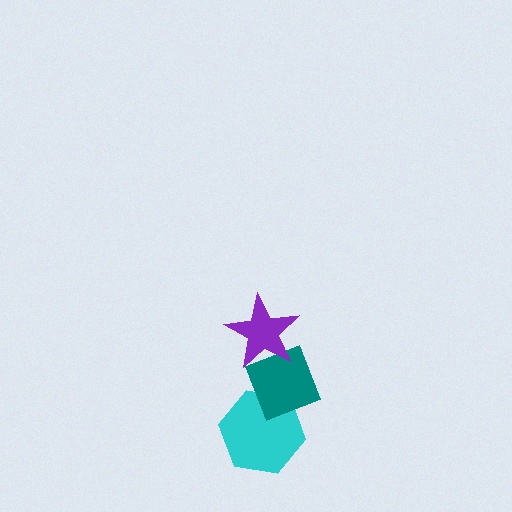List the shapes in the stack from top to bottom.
From top to bottom: the purple star, the teal diamond, the cyan hexagon.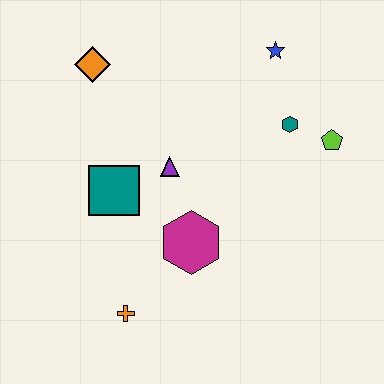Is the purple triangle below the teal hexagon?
Yes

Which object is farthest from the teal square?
The lime pentagon is farthest from the teal square.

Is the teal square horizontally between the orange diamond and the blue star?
Yes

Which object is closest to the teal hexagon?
The lime pentagon is closest to the teal hexagon.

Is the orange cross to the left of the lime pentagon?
Yes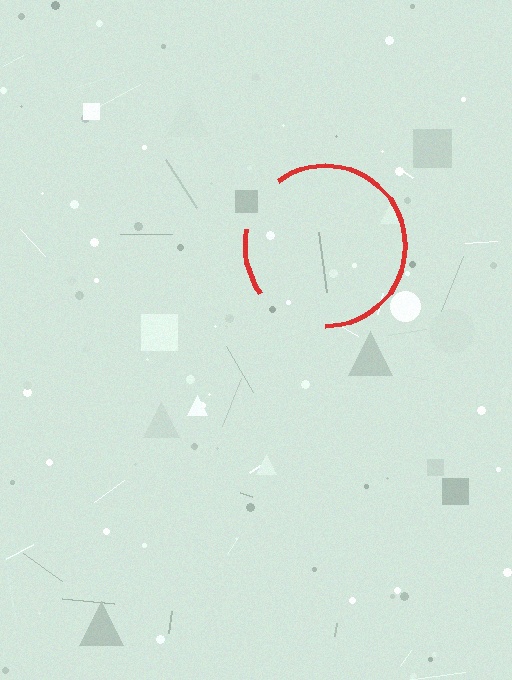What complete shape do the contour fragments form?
The contour fragments form a circle.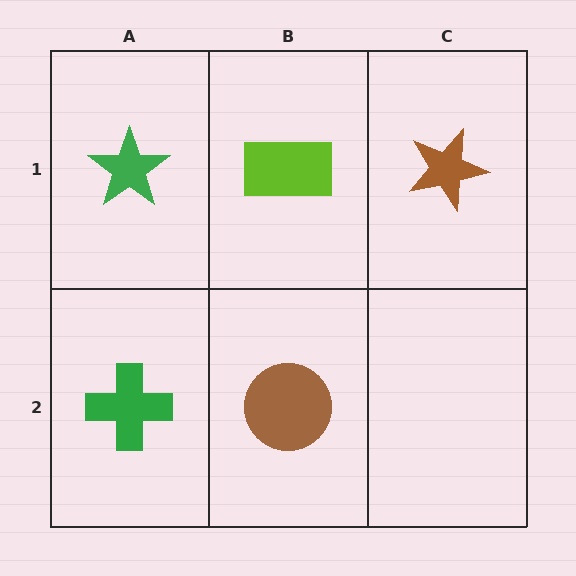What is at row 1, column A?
A green star.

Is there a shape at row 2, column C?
No, that cell is empty.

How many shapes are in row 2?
2 shapes.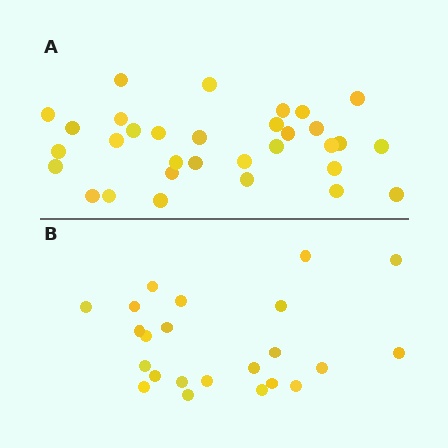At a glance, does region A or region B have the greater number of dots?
Region A (the top region) has more dots.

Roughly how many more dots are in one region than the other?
Region A has roughly 8 or so more dots than region B.